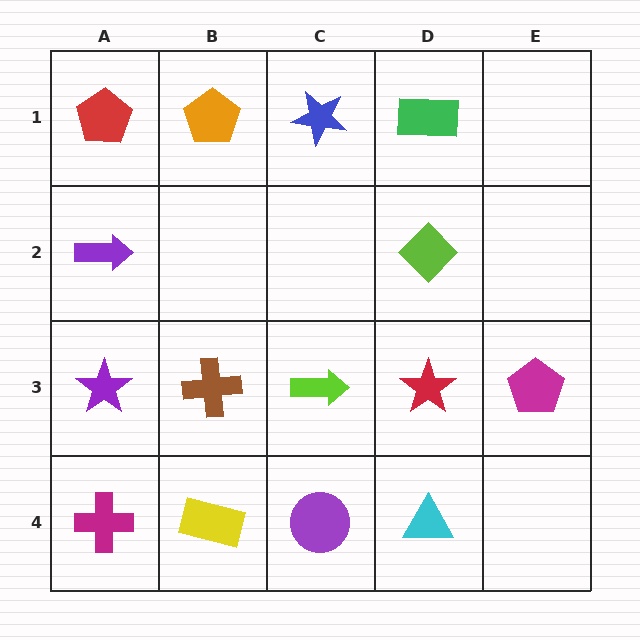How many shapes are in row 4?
4 shapes.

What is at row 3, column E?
A magenta pentagon.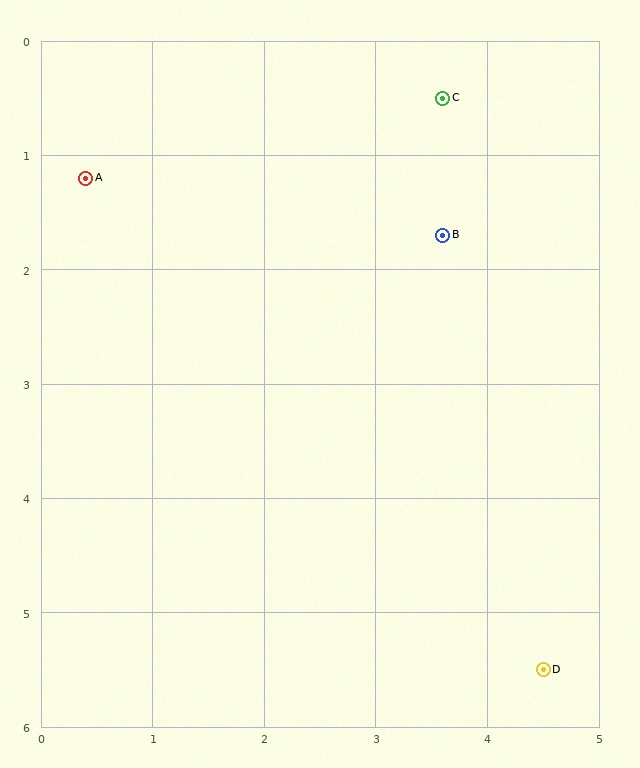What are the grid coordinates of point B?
Point B is at approximately (3.6, 1.7).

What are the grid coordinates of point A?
Point A is at approximately (0.4, 1.2).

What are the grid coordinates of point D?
Point D is at approximately (4.5, 5.5).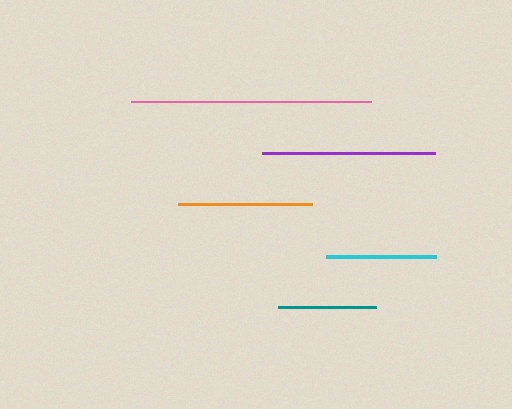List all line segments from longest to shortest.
From longest to shortest: pink, purple, orange, cyan, teal.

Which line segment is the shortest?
The teal line is the shortest at approximately 98 pixels.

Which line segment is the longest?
The pink line is the longest at approximately 240 pixels.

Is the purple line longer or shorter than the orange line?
The purple line is longer than the orange line.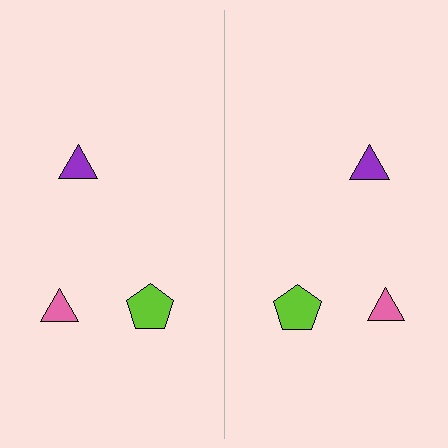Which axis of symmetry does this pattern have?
The pattern has a vertical axis of symmetry running through the center of the image.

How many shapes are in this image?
There are 6 shapes in this image.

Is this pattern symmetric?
Yes, this pattern has bilateral (reflection) symmetry.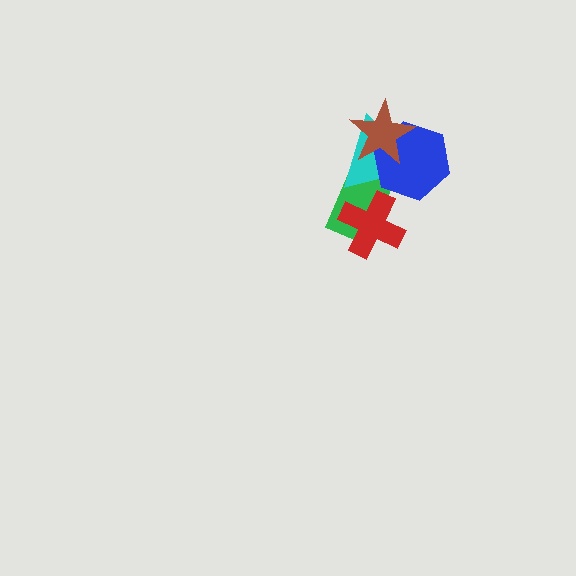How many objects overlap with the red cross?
2 objects overlap with the red cross.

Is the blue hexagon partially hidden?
Yes, it is partially covered by another shape.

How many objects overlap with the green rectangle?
3 objects overlap with the green rectangle.